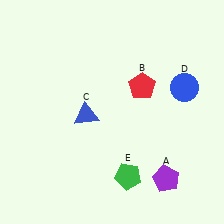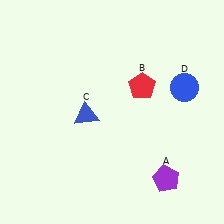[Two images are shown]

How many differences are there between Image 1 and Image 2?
There is 1 difference between the two images.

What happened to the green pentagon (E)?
The green pentagon (E) was removed in Image 2. It was in the bottom-right area of Image 1.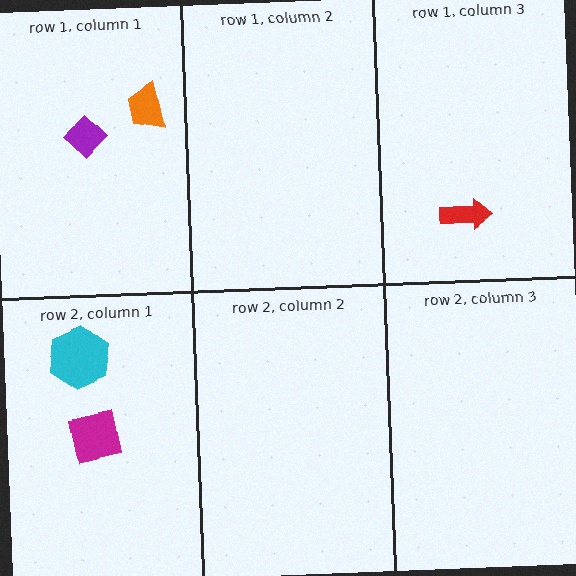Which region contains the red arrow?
The row 1, column 3 region.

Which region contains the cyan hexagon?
The row 2, column 1 region.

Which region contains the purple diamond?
The row 1, column 1 region.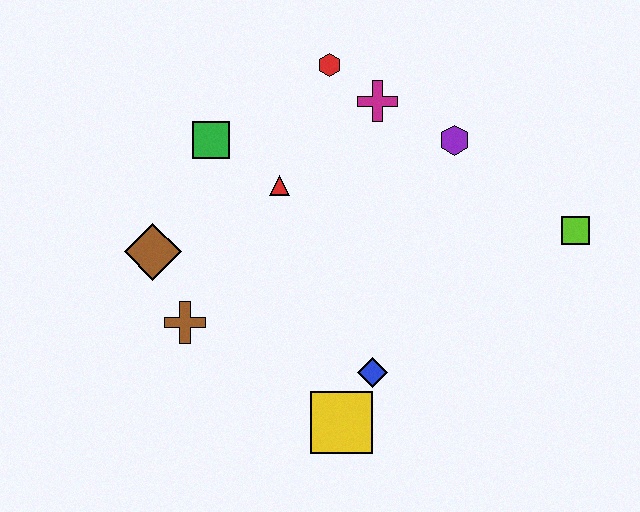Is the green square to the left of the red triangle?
Yes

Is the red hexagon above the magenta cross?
Yes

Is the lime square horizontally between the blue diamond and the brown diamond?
No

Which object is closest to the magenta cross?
The red hexagon is closest to the magenta cross.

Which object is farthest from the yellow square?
The red hexagon is farthest from the yellow square.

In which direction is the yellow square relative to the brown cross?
The yellow square is to the right of the brown cross.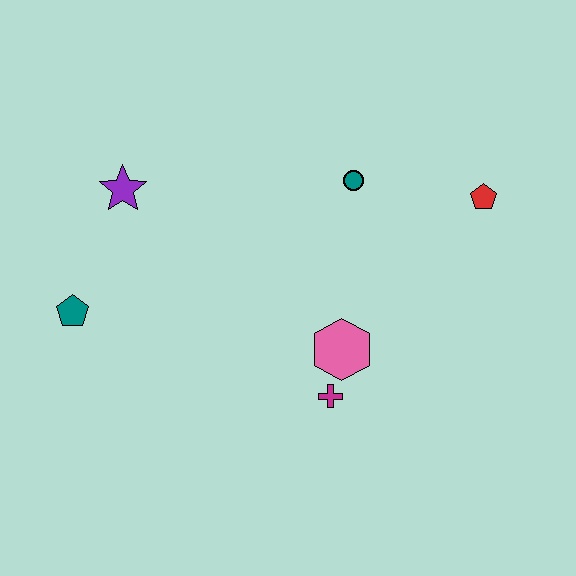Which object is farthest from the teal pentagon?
The red pentagon is farthest from the teal pentagon.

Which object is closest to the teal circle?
The red pentagon is closest to the teal circle.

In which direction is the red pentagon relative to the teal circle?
The red pentagon is to the right of the teal circle.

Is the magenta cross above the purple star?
No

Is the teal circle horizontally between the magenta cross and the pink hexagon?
No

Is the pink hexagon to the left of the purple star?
No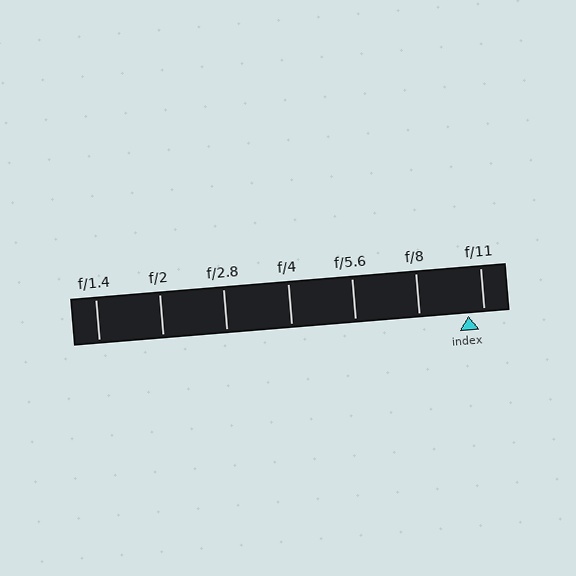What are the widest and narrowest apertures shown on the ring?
The widest aperture shown is f/1.4 and the narrowest is f/11.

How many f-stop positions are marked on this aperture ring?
There are 7 f-stop positions marked.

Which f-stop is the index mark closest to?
The index mark is closest to f/11.